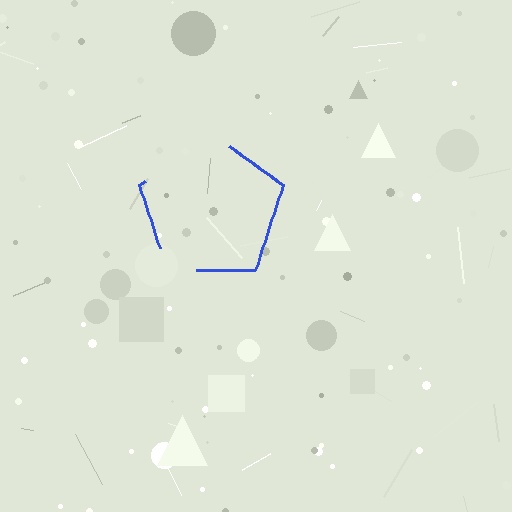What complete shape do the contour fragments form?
The contour fragments form a pentagon.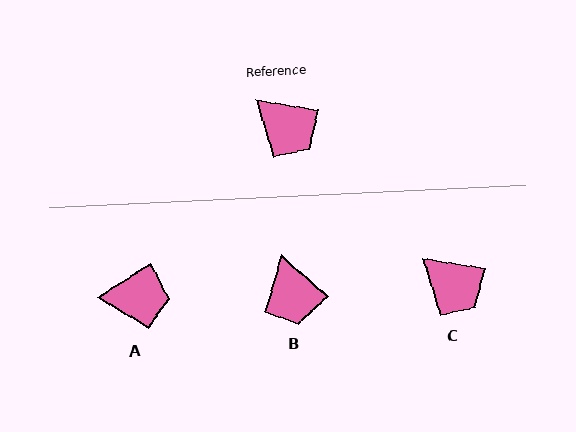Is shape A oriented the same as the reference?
No, it is off by about 42 degrees.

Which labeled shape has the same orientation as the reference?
C.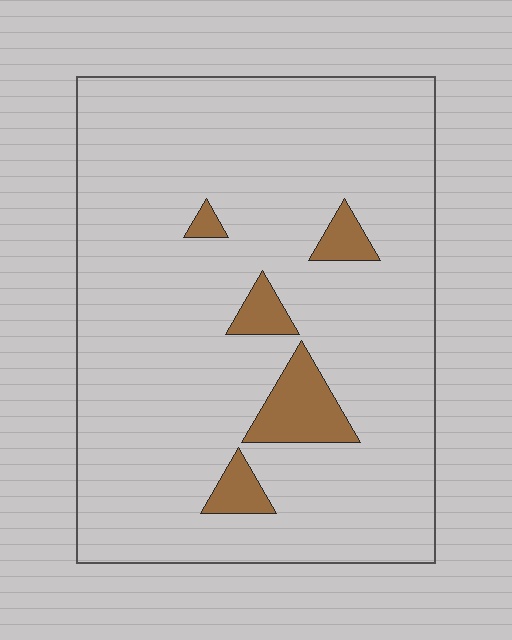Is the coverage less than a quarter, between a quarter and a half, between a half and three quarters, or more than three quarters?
Less than a quarter.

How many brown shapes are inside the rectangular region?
5.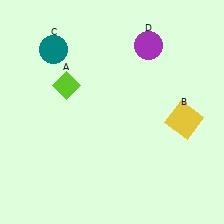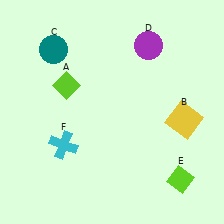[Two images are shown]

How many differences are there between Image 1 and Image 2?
There are 2 differences between the two images.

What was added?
A lime diamond (E), a cyan cross (F) were added in Image 2.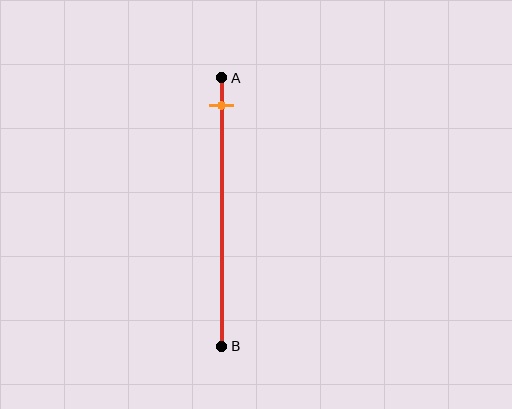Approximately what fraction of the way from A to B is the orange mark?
The orange mark is approximately 10% of the way from A to B.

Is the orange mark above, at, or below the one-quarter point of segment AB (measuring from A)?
The orange mark is above the one-quarter point of segment AB.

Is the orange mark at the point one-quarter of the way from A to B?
No, the mark is at about 10% from A, not at the 25% one-quarter point.